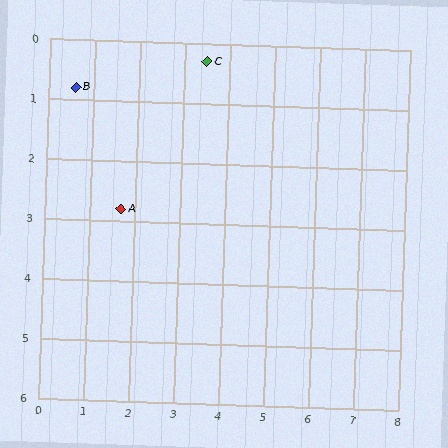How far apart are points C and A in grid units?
Points C and A are about 3.1 grid units apart.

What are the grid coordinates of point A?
Point A is at approximately (1.7, 2.8).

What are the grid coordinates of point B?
Point B is at approximately (0.6, 0.8).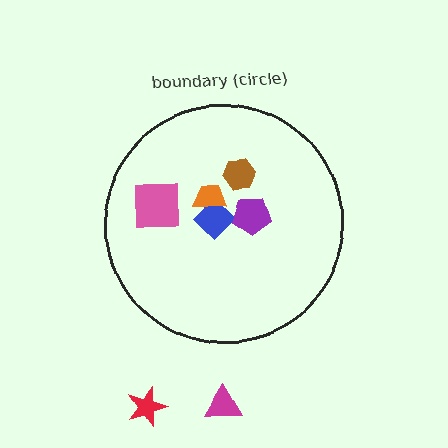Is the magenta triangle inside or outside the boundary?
Outside.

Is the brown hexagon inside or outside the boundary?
Inside.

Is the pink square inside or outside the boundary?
Inside.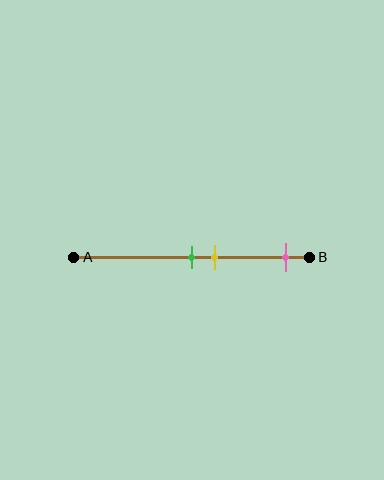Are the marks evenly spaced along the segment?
No, the marks are not evenly spaced.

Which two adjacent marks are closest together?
The green and yellow marks are the closest adjacent pair.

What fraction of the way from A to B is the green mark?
The green mark is approximately 50% (0.5) of the way from A to B.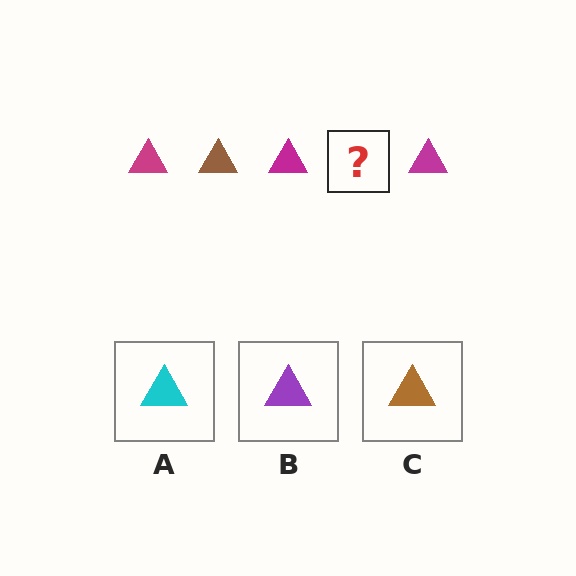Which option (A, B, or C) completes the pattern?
C.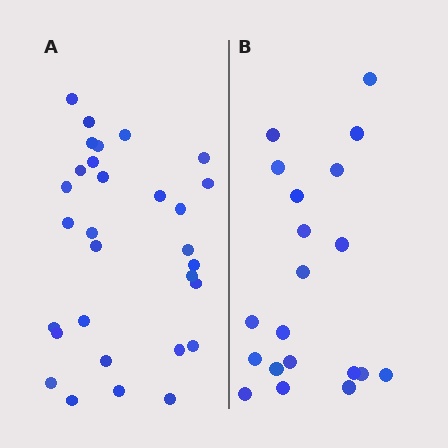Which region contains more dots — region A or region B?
Region A (the left region) has more dots.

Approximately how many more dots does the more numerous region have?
Region A has roughly 10 or so more dots than region B.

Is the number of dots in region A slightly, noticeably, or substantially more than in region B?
Region A has substantially more. The ratio is roughly 1.5 to 1.